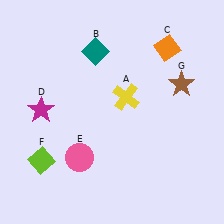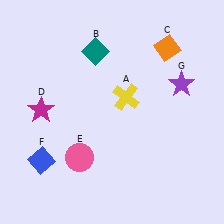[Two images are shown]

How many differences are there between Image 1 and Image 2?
There are 2 differences between the two images.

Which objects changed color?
F changed from lime to blue. G changed from brown to purple.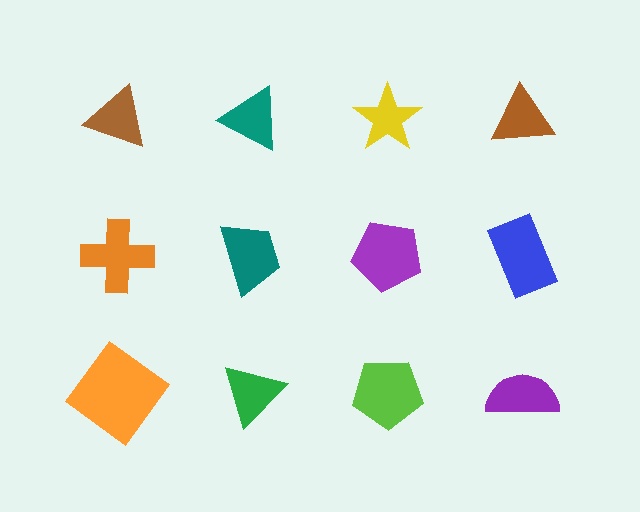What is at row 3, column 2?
A green triangle.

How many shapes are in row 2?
4 shapes.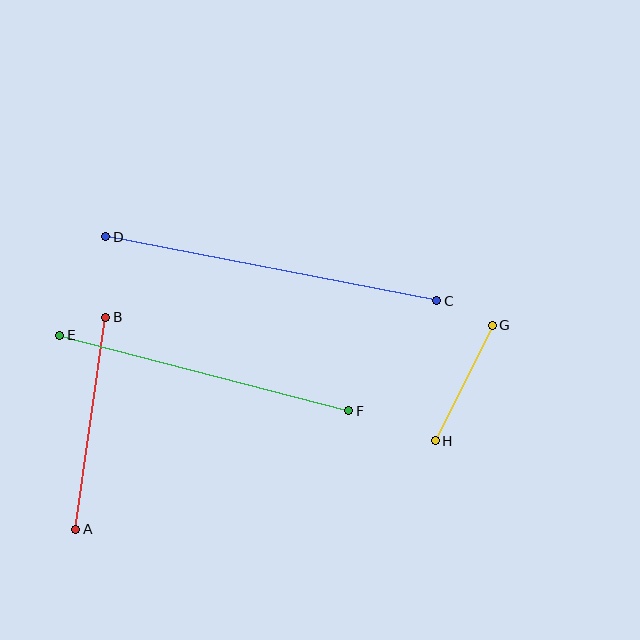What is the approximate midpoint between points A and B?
The midpoint is at approximately (91, 423) pixels.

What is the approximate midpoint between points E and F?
The midpoint is at approximately (204, 373) pixels.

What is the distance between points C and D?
The distance is approximately 337 pixels.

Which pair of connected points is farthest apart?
Points C and D are farthest apart.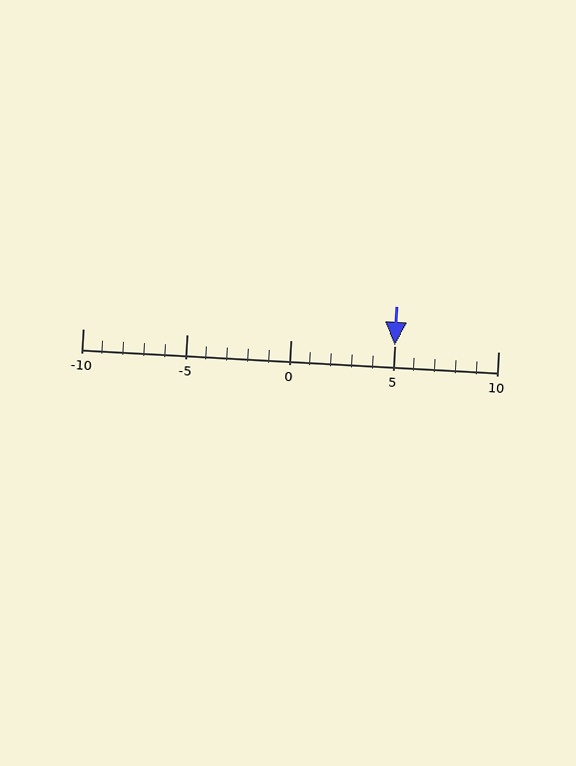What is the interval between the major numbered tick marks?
The major tick marks are spaced 5 units apart.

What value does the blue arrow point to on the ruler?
The blue arrow points to approximately 5.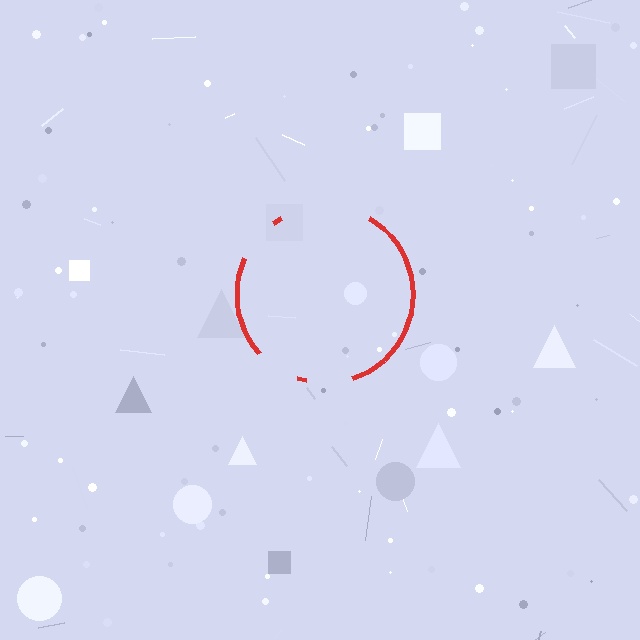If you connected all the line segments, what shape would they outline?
They would outline a circle.